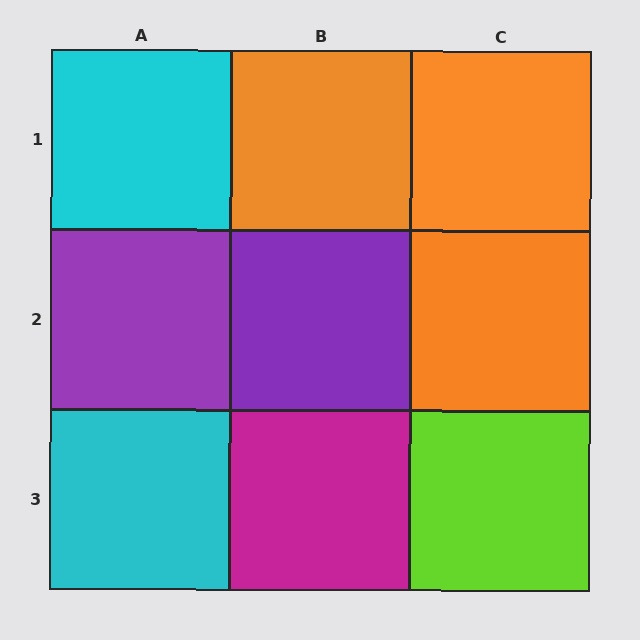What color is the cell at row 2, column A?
Purple.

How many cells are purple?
2 cells are purple.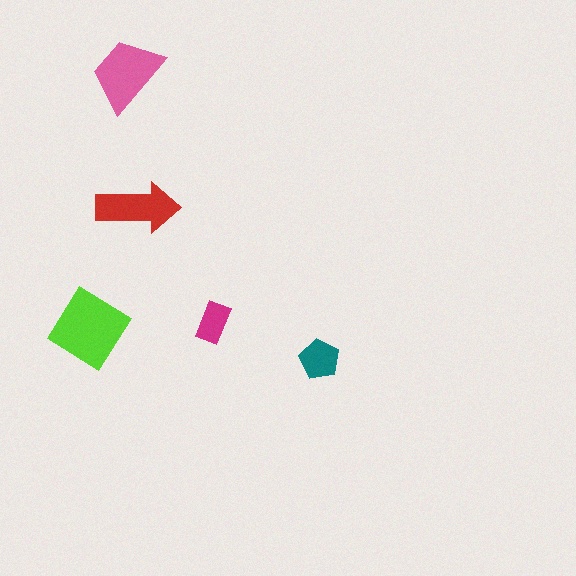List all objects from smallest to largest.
The magenta rectangle, the teal pentagon, the red arrow, the pink trapezoid, the lime diamond.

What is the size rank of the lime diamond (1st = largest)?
1st.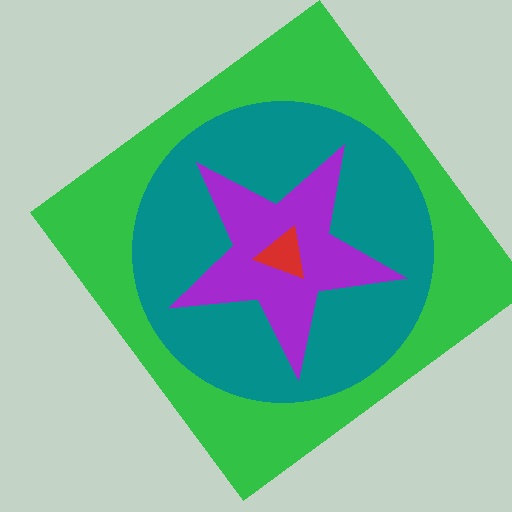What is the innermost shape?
The red triangle.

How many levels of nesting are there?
4.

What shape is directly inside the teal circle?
The purple star.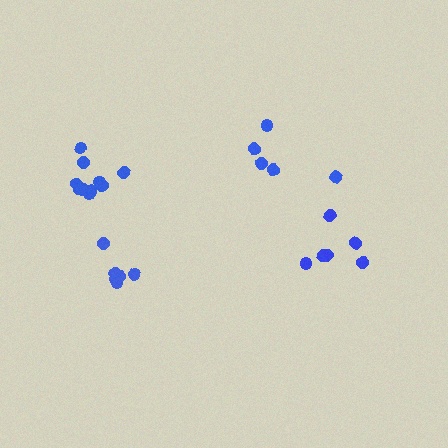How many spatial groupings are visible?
There are 4 spatial groupings.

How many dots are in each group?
Group 1: 10 dots, Group 2: 6 dots, Group 3: 5 dots, Group 4: 6 dots (27 total).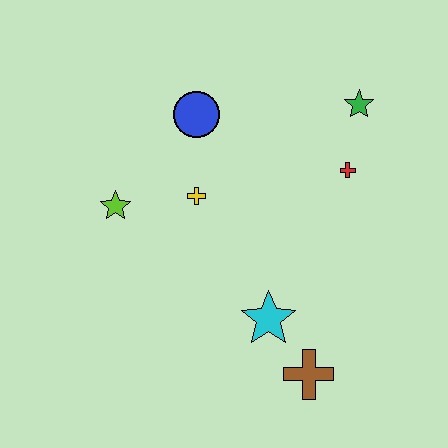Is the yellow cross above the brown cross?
Yes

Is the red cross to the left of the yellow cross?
No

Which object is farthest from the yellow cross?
The brown cross is farthest from the yellow cross.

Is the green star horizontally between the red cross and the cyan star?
No